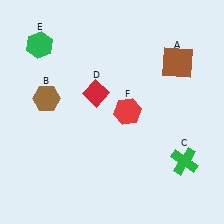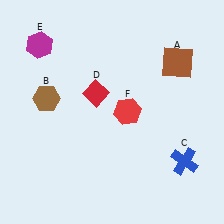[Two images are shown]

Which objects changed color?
C changed from green to blue. E changed from green to magenta.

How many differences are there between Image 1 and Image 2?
There are 2 differences between the two images.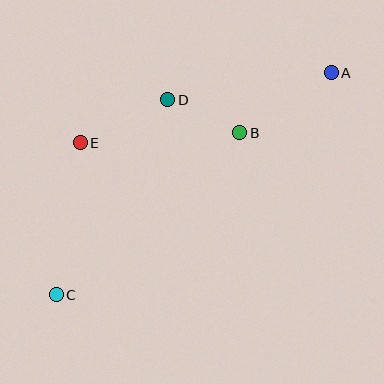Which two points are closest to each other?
Points B and D are closest to each other.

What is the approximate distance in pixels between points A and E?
The distance between A and E is approximately 260 pixels.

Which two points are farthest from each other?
Points A and C are farthest from each other.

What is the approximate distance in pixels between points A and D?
The distance between A and D is approximately 166 pixels.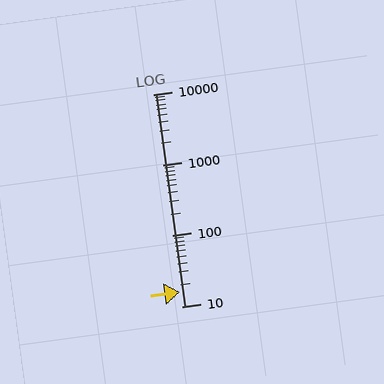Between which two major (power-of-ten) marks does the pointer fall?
The pointer is between 10 and 100.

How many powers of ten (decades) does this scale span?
The scale spans 3 decades, from 10 to 10000.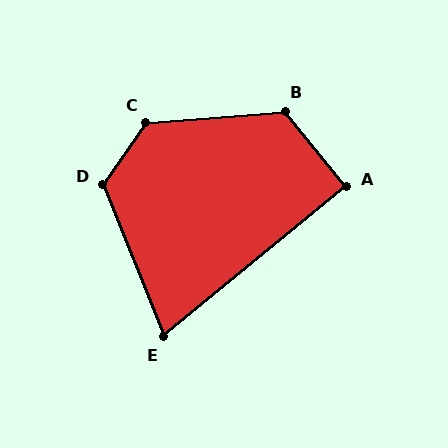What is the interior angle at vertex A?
Approximately 90 degrees (approximately right).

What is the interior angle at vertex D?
Approximately 123 degrees (obtuse).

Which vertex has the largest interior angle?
C, at approximately 130 degrees.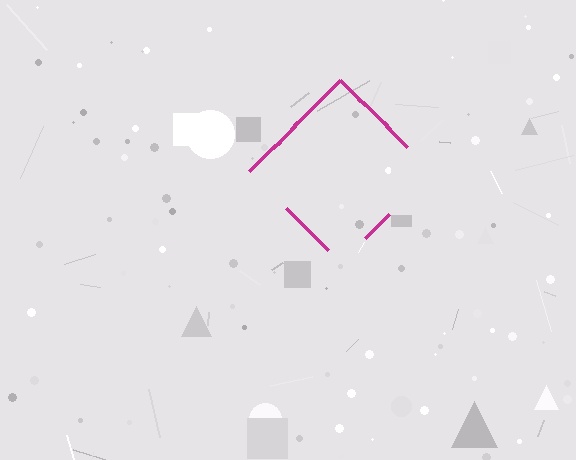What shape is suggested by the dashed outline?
The dashed outline suggests a diamond.